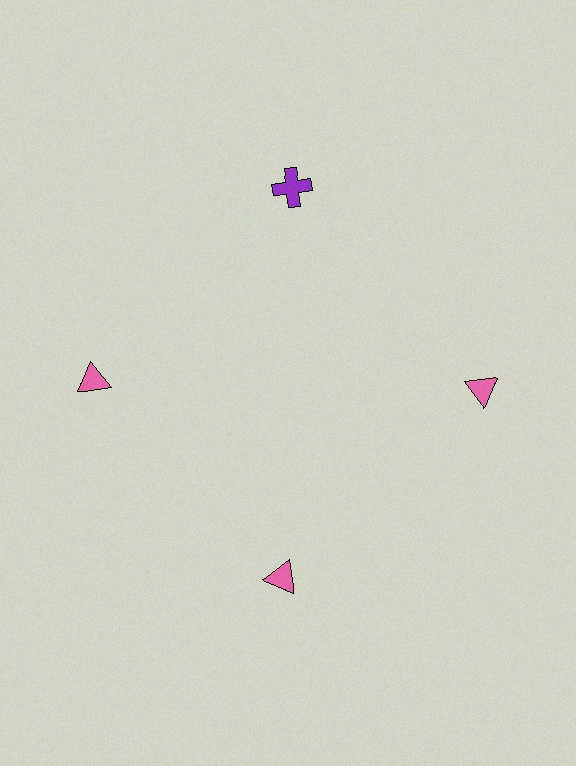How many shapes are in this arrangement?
There are 4 shapes arranged in a ring pattern.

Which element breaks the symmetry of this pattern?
The purple cross at roughly the 12 o'clock position breaks the symmetry. All other shapes are pink triangles.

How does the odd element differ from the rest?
It differs in both color (purple instead of pink) and shape (cross instead of triangle).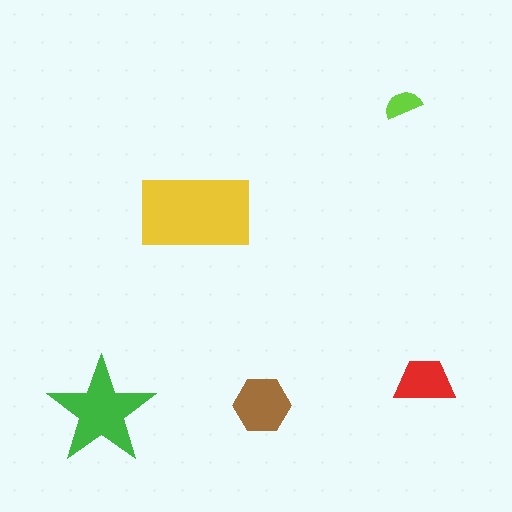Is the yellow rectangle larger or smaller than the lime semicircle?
Larger.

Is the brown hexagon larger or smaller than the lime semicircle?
Larger.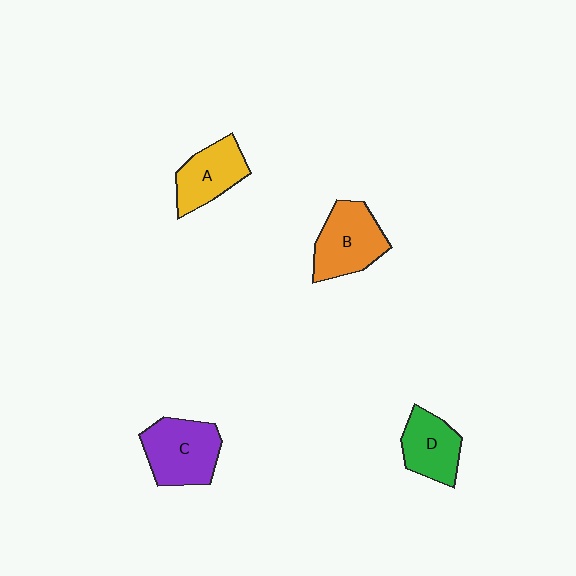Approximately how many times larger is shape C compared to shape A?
Approximately 1.3 times.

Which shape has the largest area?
Shape C (purple).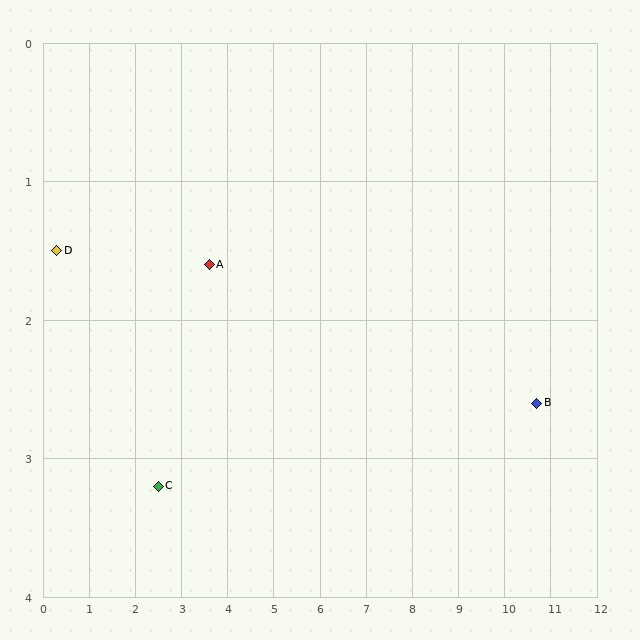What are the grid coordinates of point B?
Point B is at approximately (10.7, 2.6).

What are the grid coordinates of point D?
Point D is at approximately (0.3, 1.5).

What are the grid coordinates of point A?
Point A is at approximately (3.6, 1.6).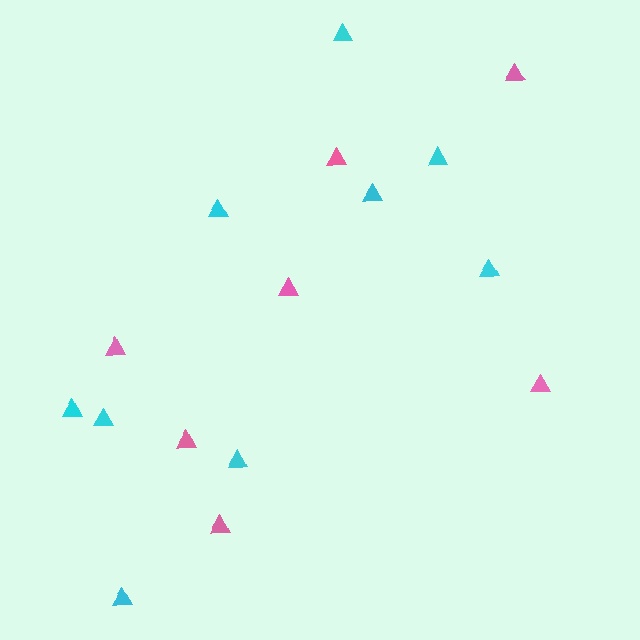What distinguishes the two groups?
There are 2 groups: one group of pink triangles (7) and one group of cyan triangles (9).